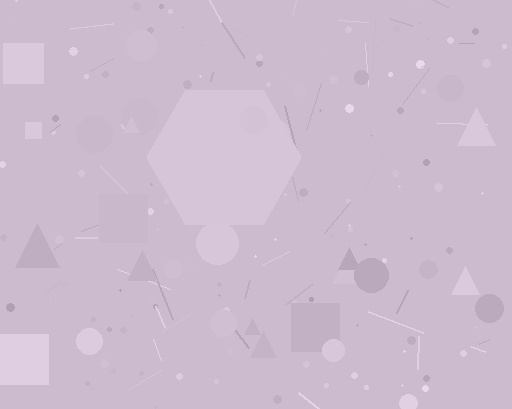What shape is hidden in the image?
A hexagon is hidden in the image.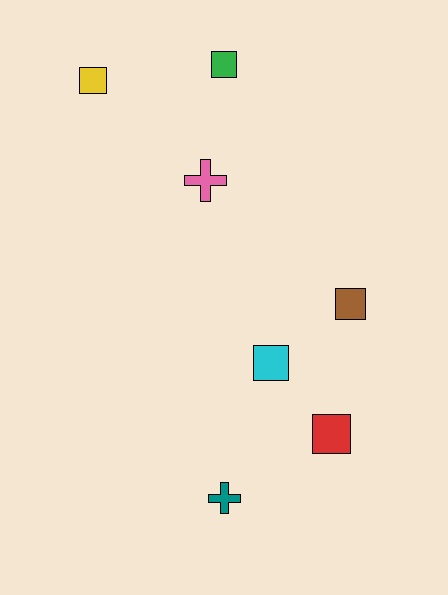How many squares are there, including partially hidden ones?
There are 5 squares.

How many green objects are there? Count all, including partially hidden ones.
There is 1 green object.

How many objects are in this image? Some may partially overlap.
There are 7 objects.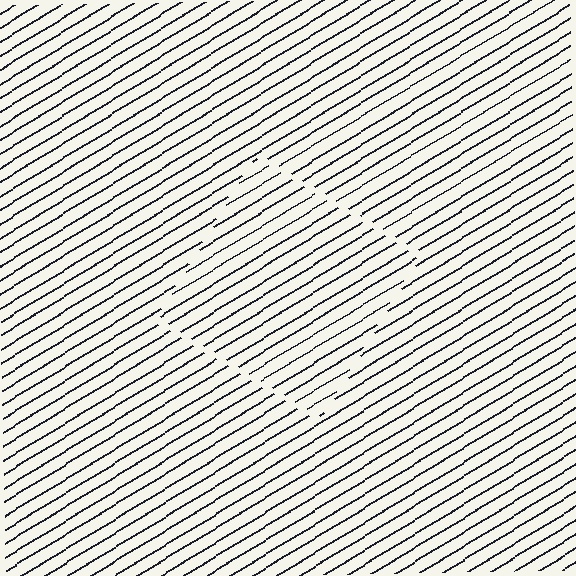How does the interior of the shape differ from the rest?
The interior of the shape contains the same grating, shifted by half a period — the contour is defined by the phase discontinuity where line-ends from the inner and outer gratings abut.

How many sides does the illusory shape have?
4 sides — the line-ends trace a square.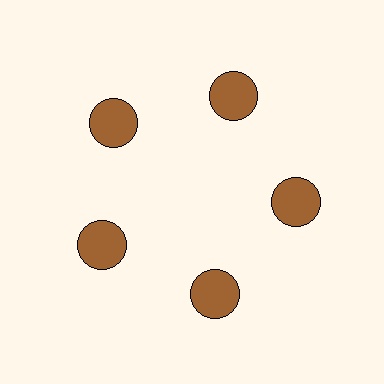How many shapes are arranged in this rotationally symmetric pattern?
There are 5 shapes, arranged in 5 groups of 1.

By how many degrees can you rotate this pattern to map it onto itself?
The pattern maps onto itself every 72 degrees of rotation.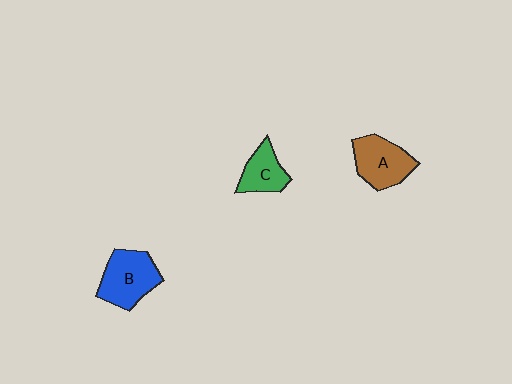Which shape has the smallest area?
Shape C (green).